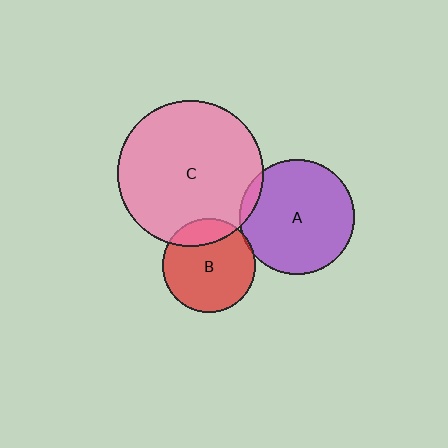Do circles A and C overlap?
Yes.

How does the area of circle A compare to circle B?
Approximately 1.5 times.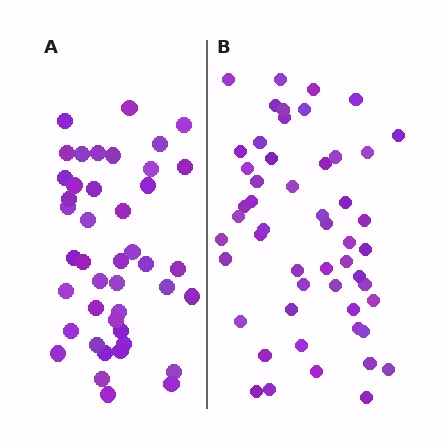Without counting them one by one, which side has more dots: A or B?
Region B (the right region) has more dots.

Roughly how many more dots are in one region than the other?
Region B has roughly 8 or so more dots than region A.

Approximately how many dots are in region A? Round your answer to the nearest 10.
About 40 dots. (The exact count is 43, which rounds to 40.)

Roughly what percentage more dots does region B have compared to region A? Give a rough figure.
About 20% more.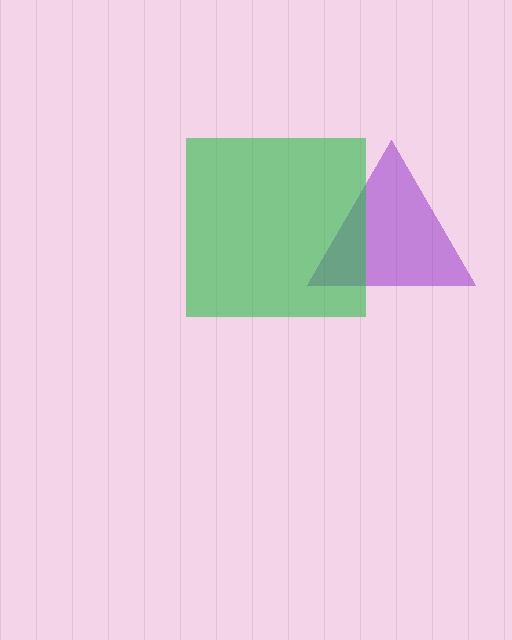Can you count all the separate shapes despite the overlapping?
Yes, there are 2 separate shapes.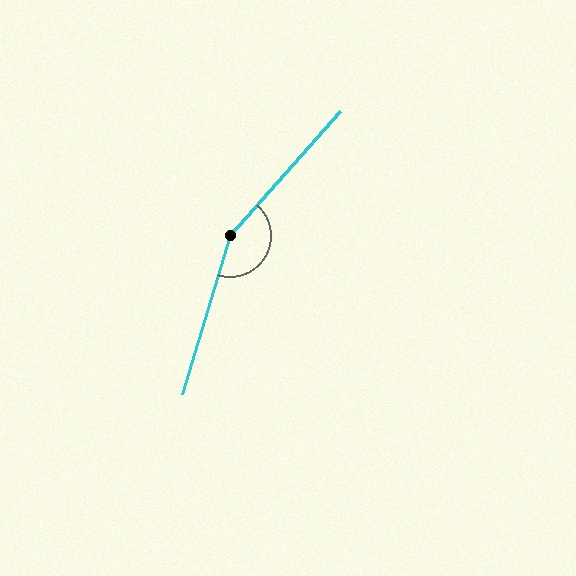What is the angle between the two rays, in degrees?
Approximately 155 degrees.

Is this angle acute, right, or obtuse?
It is obtuse.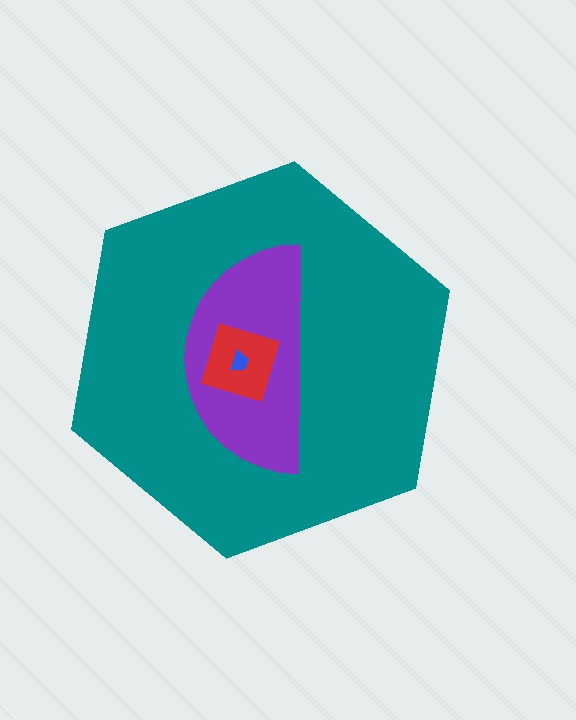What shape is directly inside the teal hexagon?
The purple semicircle.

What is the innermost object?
The blue trapezoid.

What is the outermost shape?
The teal hexagon.